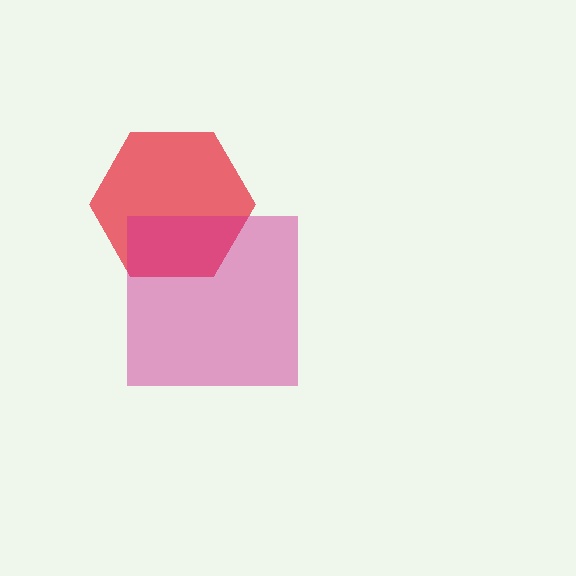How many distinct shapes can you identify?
There are 2 distinct shapes: a red hexagon, a magenta square.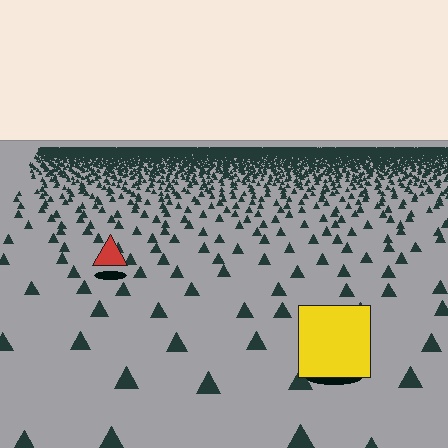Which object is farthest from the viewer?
The red triangle is farthest from the viewer. It appears smaller and the ground texture around it is denser.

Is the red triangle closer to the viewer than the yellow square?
No. The yellow square is closer — you can tell from the texture gradient: the ground texture is coarser near it.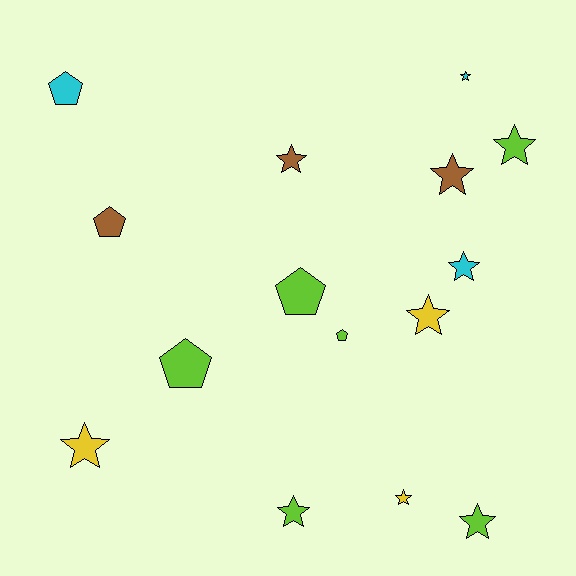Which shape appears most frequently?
Star, with 10 objects.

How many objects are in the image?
There are 15 objects.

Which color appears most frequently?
Lime, with 6 objects.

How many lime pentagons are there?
There are 3 lime pentagons.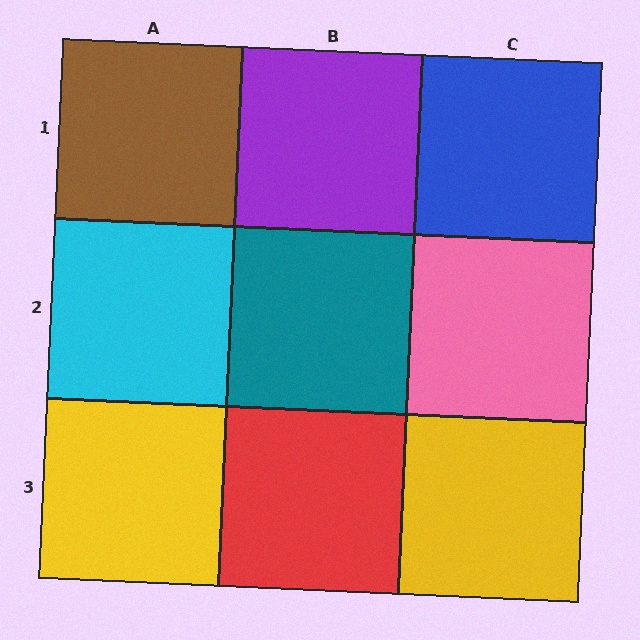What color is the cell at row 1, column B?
Purple.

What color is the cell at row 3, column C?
Yellow.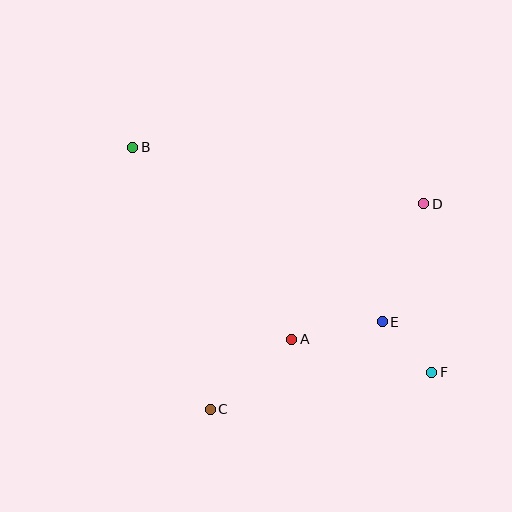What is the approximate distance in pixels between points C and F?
The distance between C and F is approximately 225 pixels.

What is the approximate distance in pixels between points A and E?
The distance between A and E is approximately 92 pixels.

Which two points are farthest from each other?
Points B and F are farthest from each other.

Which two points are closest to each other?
Points E and F are closest to each other.